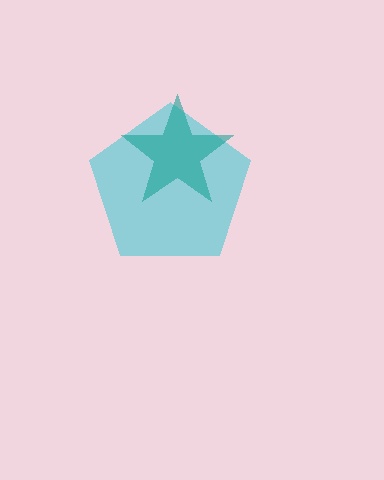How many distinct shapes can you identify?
There are 2 distinct shapes: a cyan pentagon, a teal star.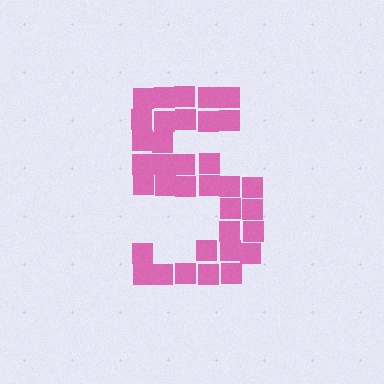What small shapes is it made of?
It is made of small squares.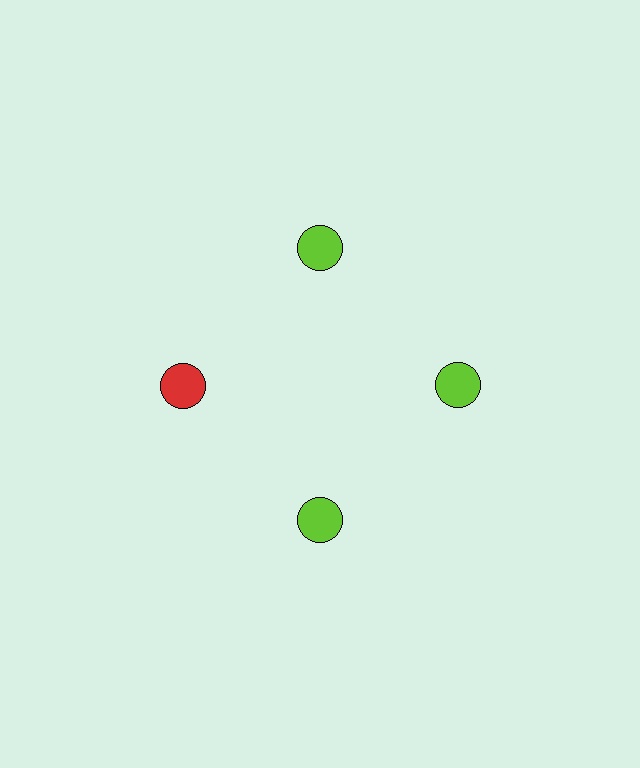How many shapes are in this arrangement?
There are 4 shapes arranged in a ring pattern.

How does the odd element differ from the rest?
It has a different color: red instead of lime.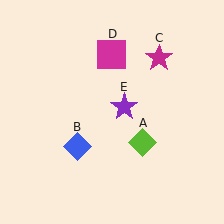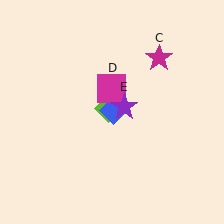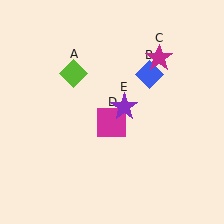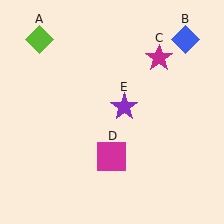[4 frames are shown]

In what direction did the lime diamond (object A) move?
The lime diamond (object A) moved up and to the left.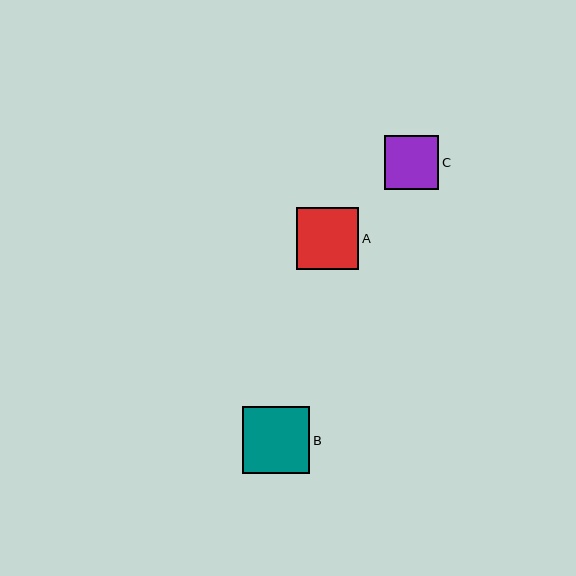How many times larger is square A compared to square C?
Square A is approximately 1.2 times the size of square C.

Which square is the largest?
Square B is the largest with a size of approximately 67 pixels.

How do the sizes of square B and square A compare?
Square B and square A are approximately the same size.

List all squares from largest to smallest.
From largest to smallest: B, A, C.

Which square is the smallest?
Square C is the smallest with a size of approximately 54 pixels.